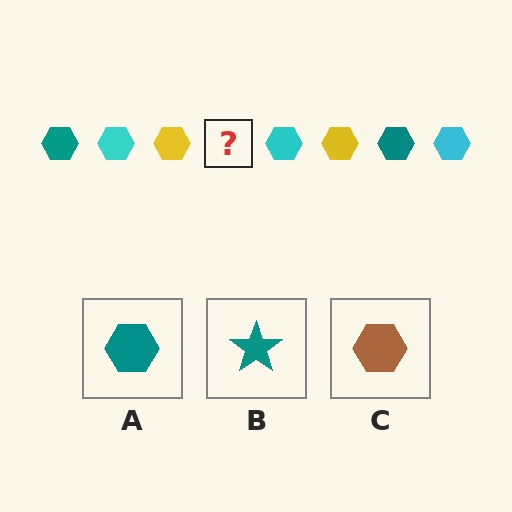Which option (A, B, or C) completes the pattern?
A.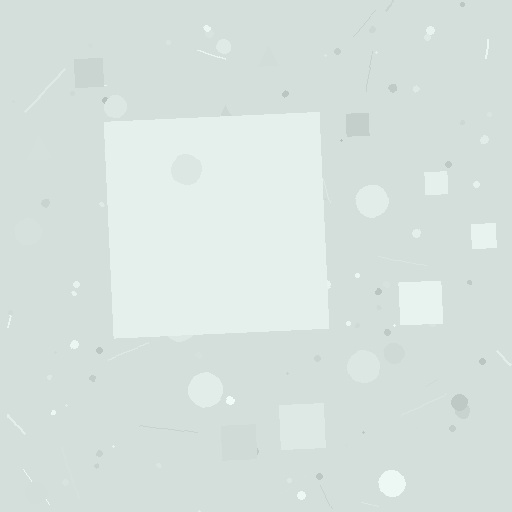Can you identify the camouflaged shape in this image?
The camouflaged shape is a square.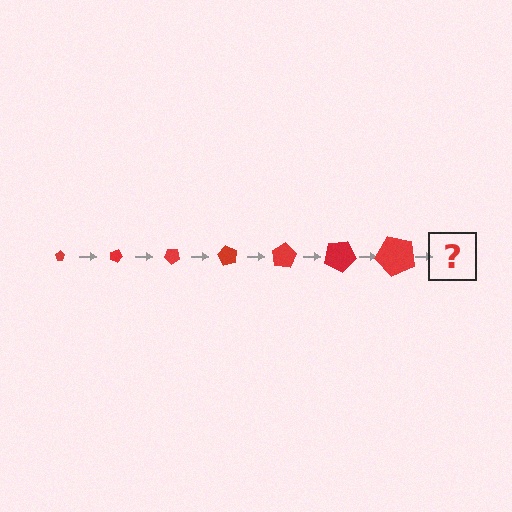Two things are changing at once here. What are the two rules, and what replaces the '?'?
The two rules are that the pentagon grows larger each step and it rotates 20 degrees each step. The '?' should be a pentagon, larger than the previous one and rotated 140 degrees from the start.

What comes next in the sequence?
The next element should be a pentagon, larger than the previous one and rotated 140 degrees from the start.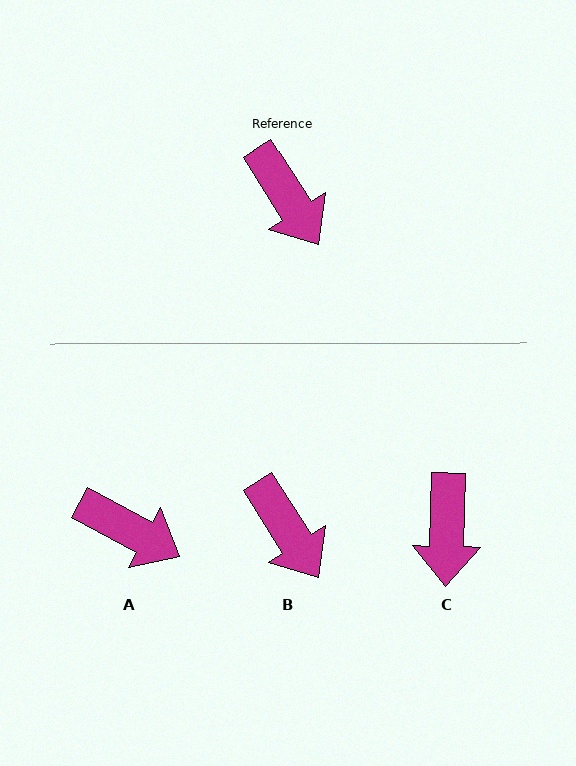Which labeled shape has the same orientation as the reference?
B.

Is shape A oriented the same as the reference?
No, it is off by about 30 degrees.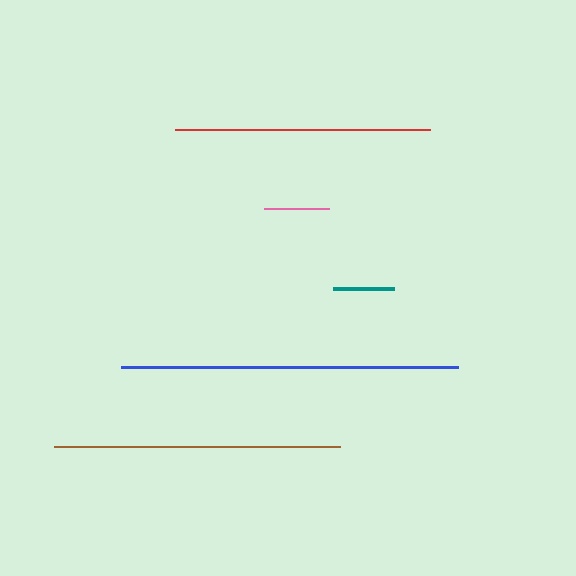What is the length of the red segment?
The red segment is approximately 255 pixels long.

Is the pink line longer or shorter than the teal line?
The pink line is longer than the teal line.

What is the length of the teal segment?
The teal segment is approximately 61 pixels long.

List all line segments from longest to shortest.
From longest to shortest: blue, brown, red, pink, teal.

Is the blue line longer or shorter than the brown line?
The blue line is longer than the brown line.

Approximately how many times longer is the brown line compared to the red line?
The brown line is approximately 1.1 times the length of the red line.